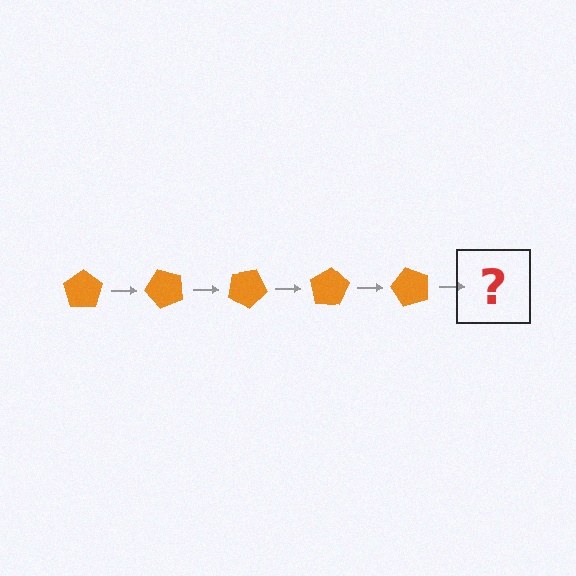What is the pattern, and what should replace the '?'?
The pattern is that the pentagon rotates 50 degrees each step. The '?' should be an orange pentagon rotated 250 degrees.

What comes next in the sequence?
The next element should be an orange pentagon rotated 250 degrees.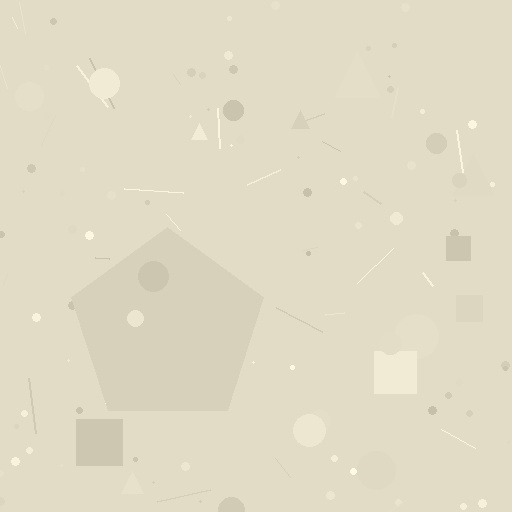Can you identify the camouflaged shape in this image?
The camouflaged shape is a pentagon.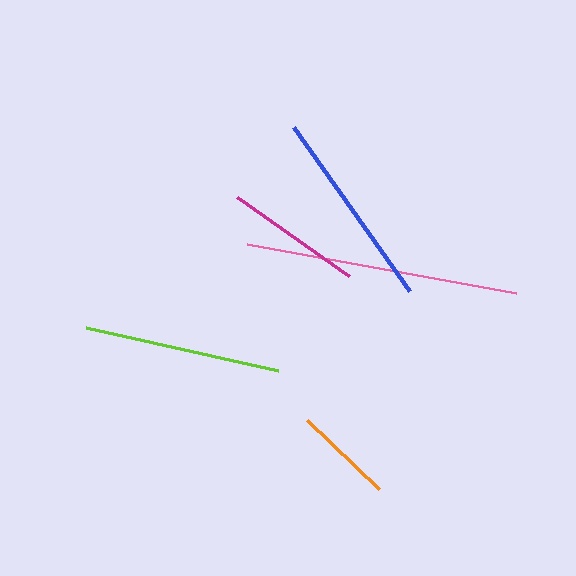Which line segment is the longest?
The pink line is the longest at approximately 273 pixels.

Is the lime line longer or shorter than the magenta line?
The lime line is longer than the magenta line.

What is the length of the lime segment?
The lime segment is approximately 196 pixels long.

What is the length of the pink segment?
The pink segment is approximately 273 pixels long.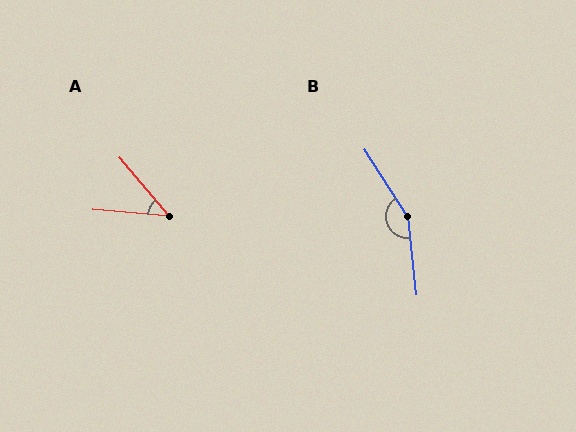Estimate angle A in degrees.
Approximately 45 degrees.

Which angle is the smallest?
A, at approximately 45 degrees.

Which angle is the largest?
B, at approximately 153 degrees.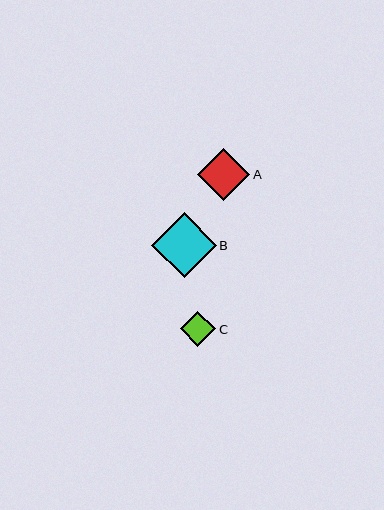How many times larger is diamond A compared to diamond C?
Diamond A is approximately 1.5 times the size of diamond C.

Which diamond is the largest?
Diamond B is the largest with a size of approximately 65 pixels.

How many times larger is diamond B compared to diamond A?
Diamond B is approximately 1.2 times the size of diamond A.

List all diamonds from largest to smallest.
From largest to smallest: B, A, C.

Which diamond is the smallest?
Diamond C is the smallest with a size of approximately 36 pixels.